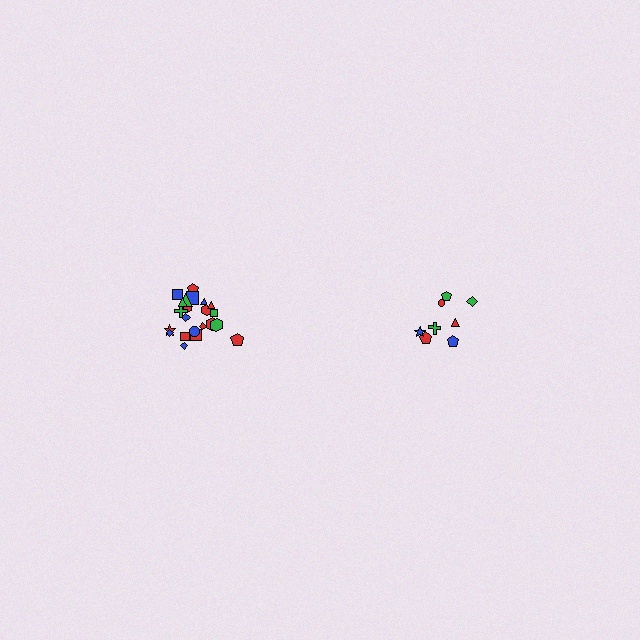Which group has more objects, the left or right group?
The left group.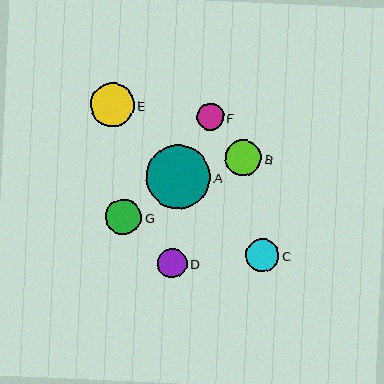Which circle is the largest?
Circle A is the largest with a size of approximately 64 pixels.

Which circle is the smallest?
Circle F is the smallest with a size of approximately 27 pixels.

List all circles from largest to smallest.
From largest to smallest: A, E, B, G, C, D, F.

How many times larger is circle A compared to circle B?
Circle A is approximately 1.8 times the size of circle B.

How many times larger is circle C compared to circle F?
Circle C is approximately 1.3 times the size of circle F.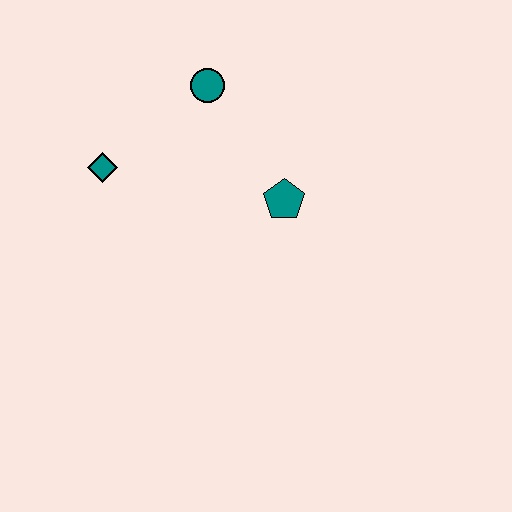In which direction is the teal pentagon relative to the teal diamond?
The teal pentagon is to the right of the teal diamond.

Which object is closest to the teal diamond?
The teal circle is closest to the teal diamond.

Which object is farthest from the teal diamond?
The teal pentagon is farthest from the teal diamond.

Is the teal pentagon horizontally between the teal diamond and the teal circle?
No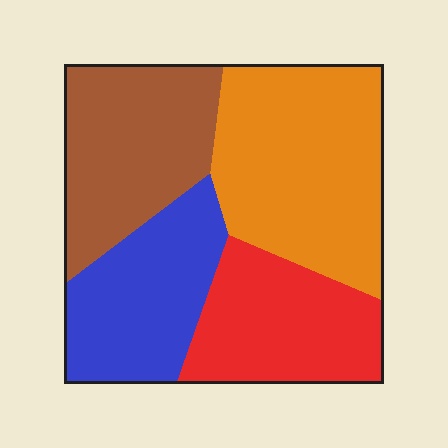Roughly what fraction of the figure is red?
Red covers roughly 20% of the figure.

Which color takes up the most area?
Orange, at roughly 35%.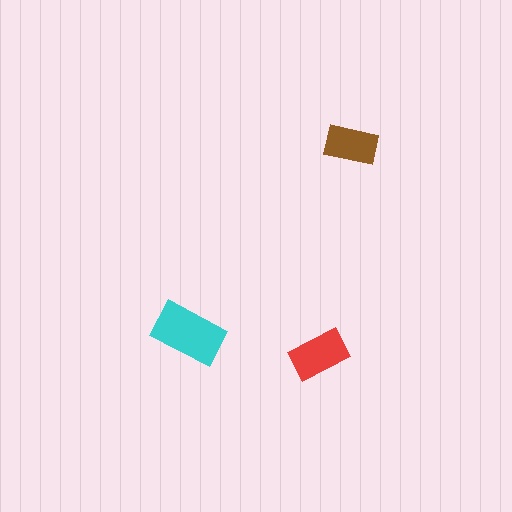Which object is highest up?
The brown rectangle is topmost.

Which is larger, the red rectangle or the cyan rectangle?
The cyan one.